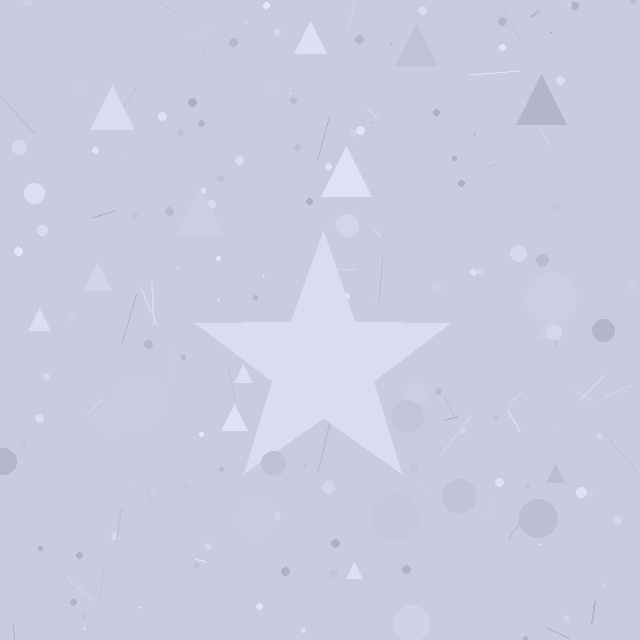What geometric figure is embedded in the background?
A star is embedded in the background.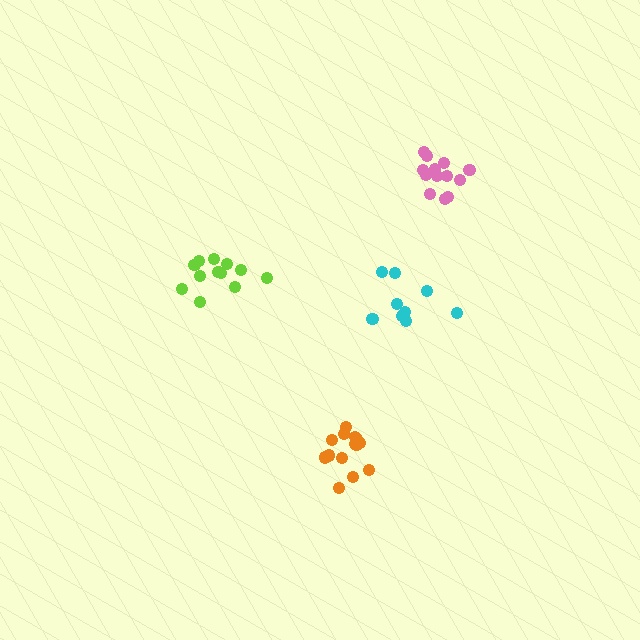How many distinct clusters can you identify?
There are 4 distinct clusters.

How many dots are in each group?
Group 1: 9 dots, Group 2: 14 dots, Group 3: 13 dots, Group 4: 13 dots (49 total).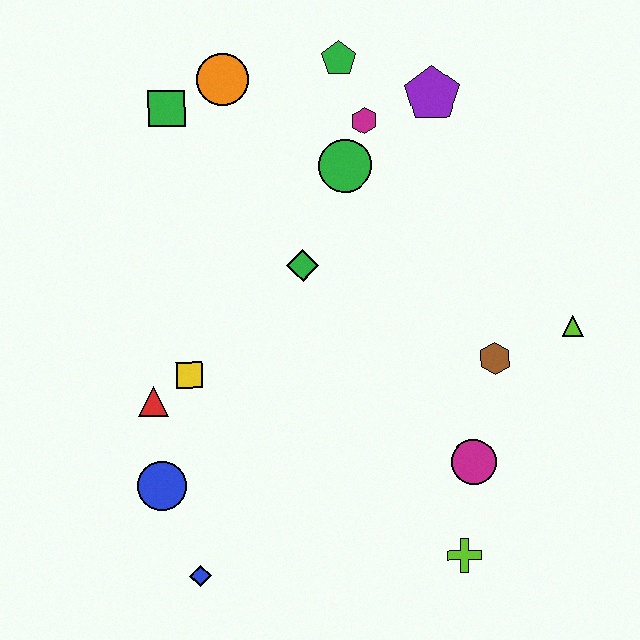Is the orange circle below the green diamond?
No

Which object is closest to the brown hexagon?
The lime triangle is closest to the brown hexagon.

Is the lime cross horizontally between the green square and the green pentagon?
No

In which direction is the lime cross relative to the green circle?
The lime cross is below the green circle.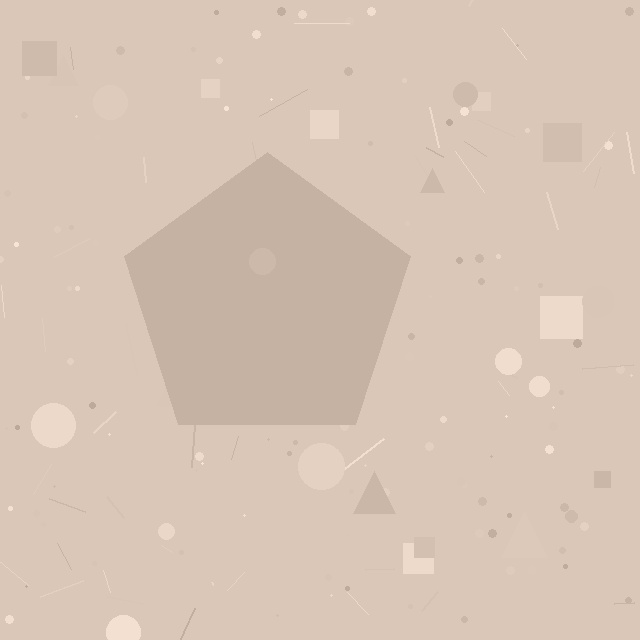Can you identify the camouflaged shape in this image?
The camouflaged shape is a pentagon.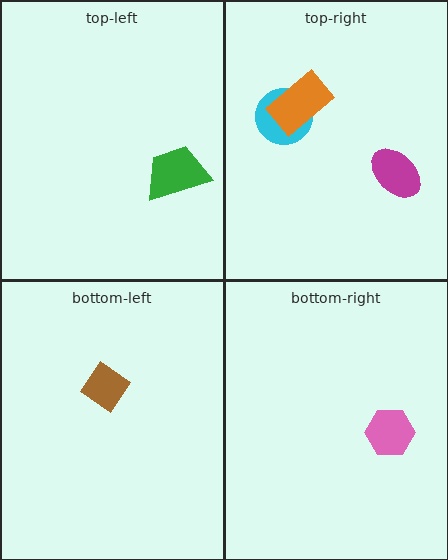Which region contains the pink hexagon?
The bottom-right region.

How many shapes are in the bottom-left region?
1.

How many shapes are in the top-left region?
1.